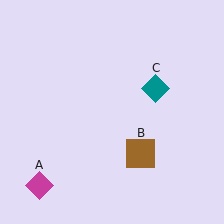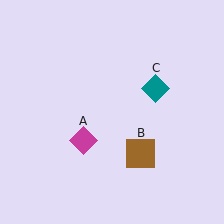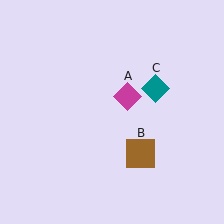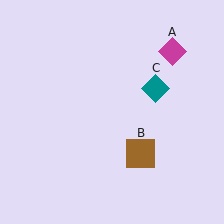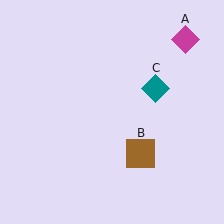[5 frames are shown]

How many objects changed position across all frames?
1 object changed position: magenta diamond (object A).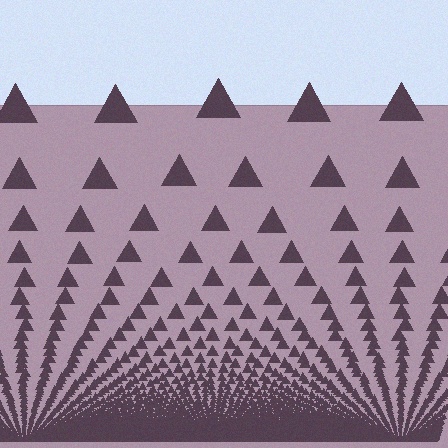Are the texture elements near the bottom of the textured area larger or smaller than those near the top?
Smaller. The gradient is inverted — elements near the bottom are smaller and denser.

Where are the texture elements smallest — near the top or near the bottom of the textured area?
Near the bottom.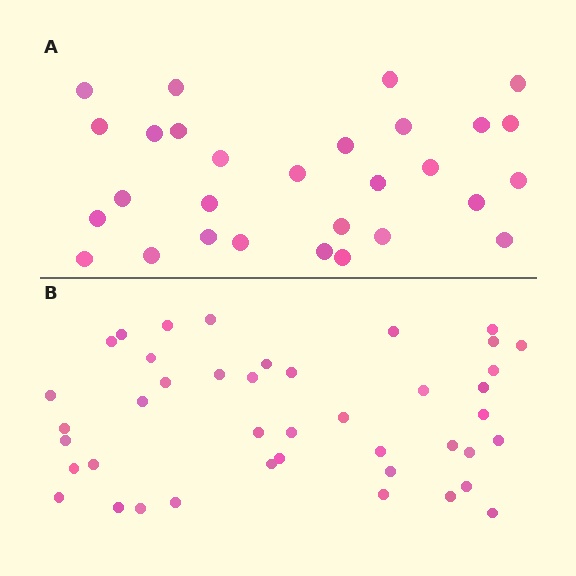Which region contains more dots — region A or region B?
Region B (the bottom region) has more dots.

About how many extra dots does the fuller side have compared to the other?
Region B has approximately 15 more dots than region A.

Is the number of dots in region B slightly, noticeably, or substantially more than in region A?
Region B has noticeably more, but not dramatically so. The ratio is roughly 1.4 to 1.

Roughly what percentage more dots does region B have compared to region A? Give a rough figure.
About 45% more.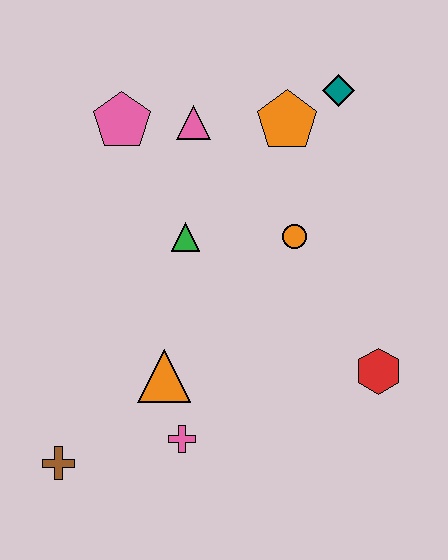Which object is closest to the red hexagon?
The orange circle is closest to the red hexagon.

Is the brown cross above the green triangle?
No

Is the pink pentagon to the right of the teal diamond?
No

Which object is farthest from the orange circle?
The brown cross is farthest from the orange circle.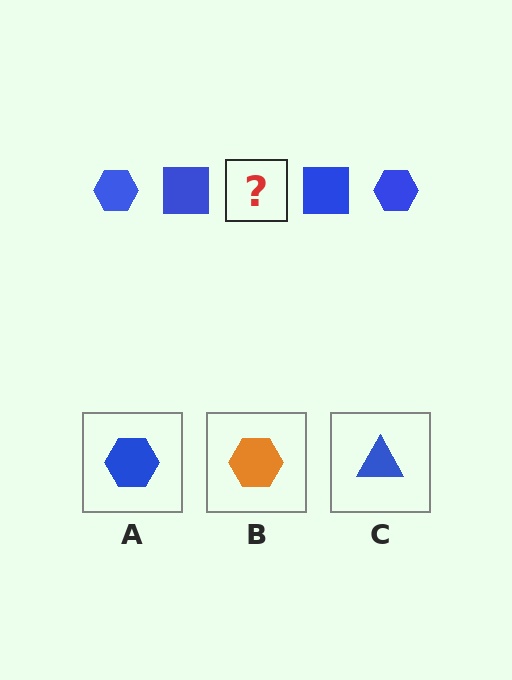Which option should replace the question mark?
Option A.